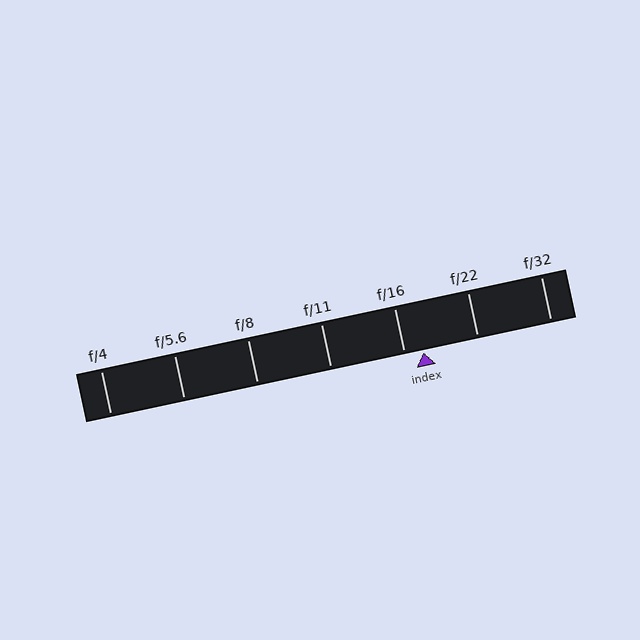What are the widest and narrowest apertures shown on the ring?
The widest aperture shown is f/4 and the narrowest is f/32.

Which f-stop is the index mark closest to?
The index mark is closest to f/16.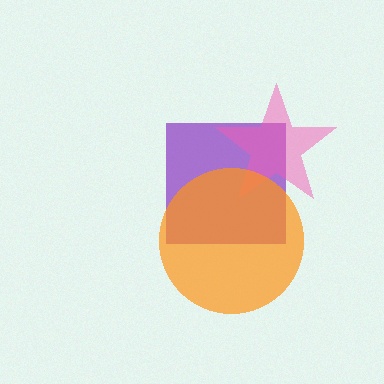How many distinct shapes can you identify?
There are 3 distinct shapes: a purple square, a pink star, an orange circle.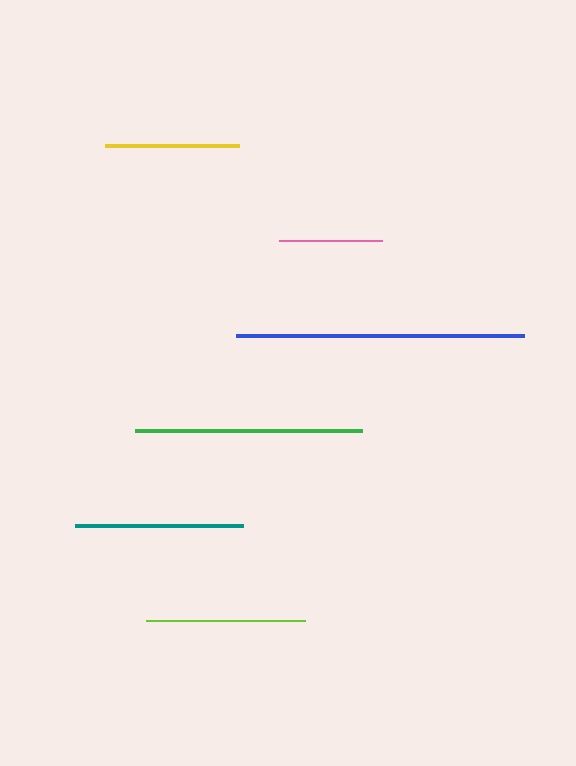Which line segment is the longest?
The blue line is the longest at approximately 288 pixels.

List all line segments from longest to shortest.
From longest to shortest: blue, green, teal, lime, yellow, pink.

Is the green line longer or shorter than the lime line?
The green line is longer than the lime line.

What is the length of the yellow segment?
The yellow segment is approximately 134 pixels long.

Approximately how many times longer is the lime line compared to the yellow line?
The lime line is approximately 1.2 times the length of the yellow line.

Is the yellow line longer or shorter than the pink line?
The yellow line is longer than the pink line.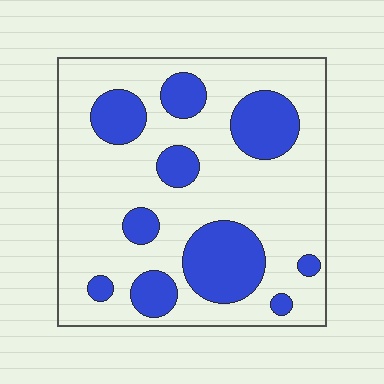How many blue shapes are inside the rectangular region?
10.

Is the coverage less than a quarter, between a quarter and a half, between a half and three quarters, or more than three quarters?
Between a quarter and a half.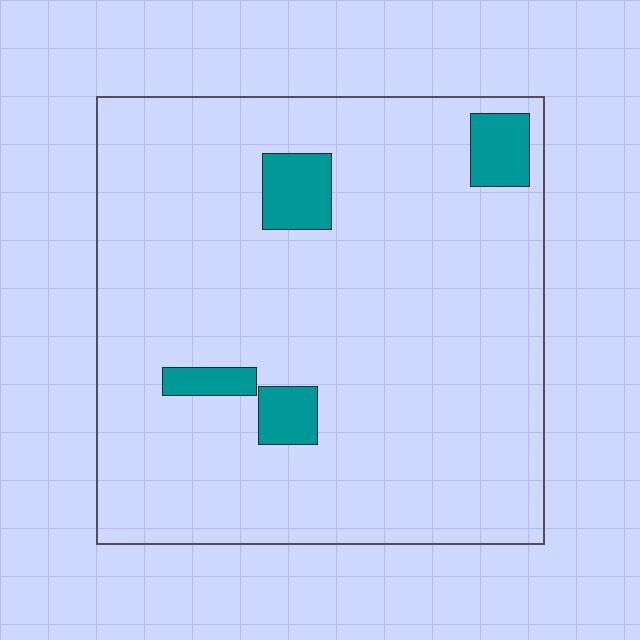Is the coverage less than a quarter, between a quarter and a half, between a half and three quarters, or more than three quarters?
Less than a quarter.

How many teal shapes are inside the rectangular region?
4.